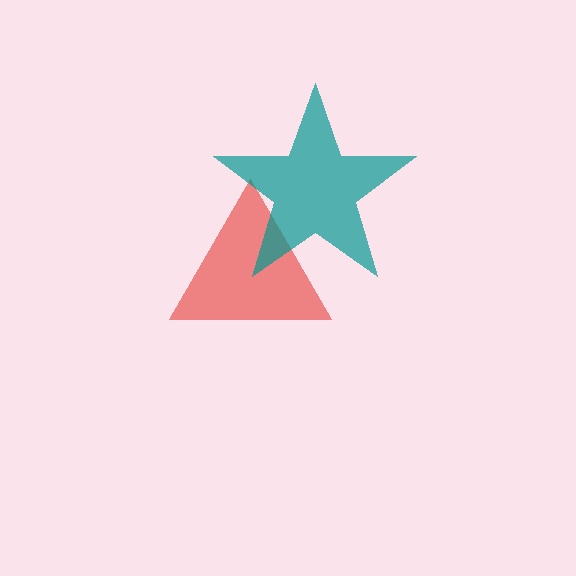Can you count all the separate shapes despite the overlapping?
Yes, there are 2 separate shapes.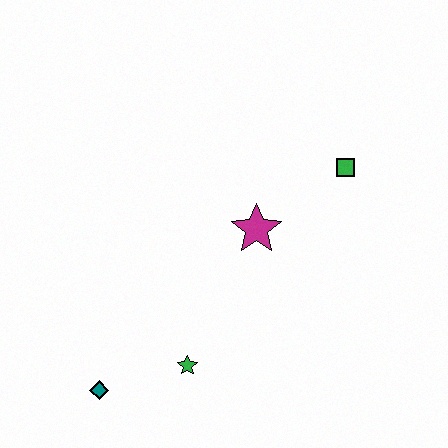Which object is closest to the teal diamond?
The green star is closest to the teal diamond.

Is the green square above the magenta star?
Yes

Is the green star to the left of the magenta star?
Yes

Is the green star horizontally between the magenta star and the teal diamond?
Yes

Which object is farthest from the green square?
The teal diamond is farthest from the green square.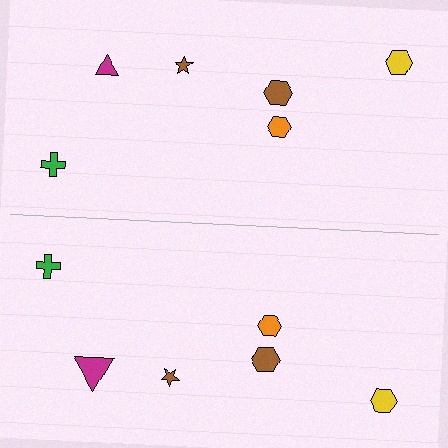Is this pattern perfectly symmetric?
No, the pattern is not perfectly symmetric. The magenta triangle on the bottom side has a different size than its mirror counterpart.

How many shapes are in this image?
There are 12 shapes in this image.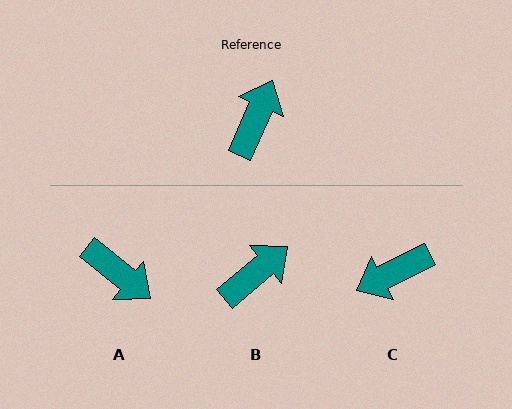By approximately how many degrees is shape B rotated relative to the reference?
Approximately 26 degrees clockwise.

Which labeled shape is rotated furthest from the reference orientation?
C, about 141 degrees away.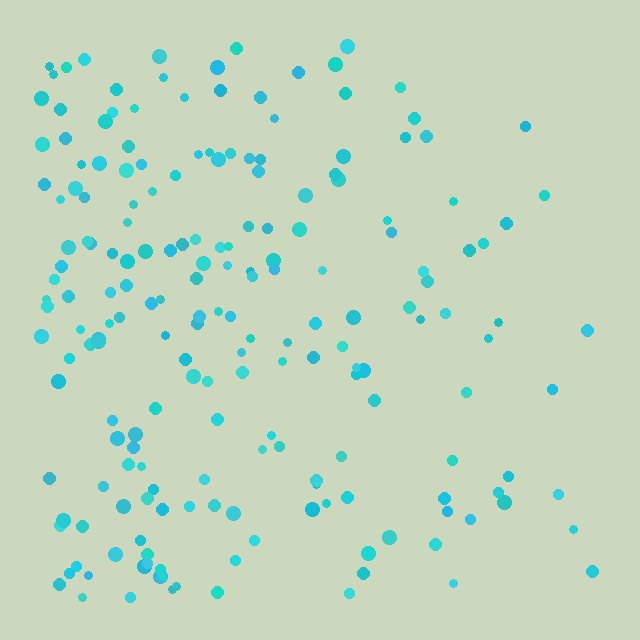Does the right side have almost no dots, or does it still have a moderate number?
Still a moderate number, just noticeably fewer than the left.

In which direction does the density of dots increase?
From right to left, with the left side densest.